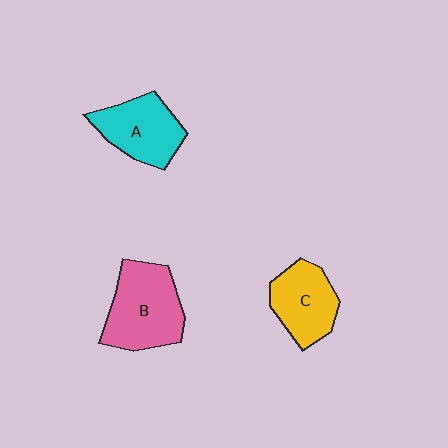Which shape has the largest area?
Shape B (pink).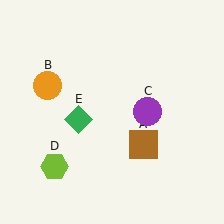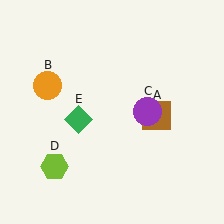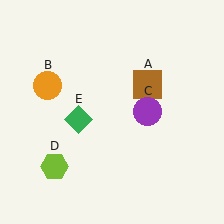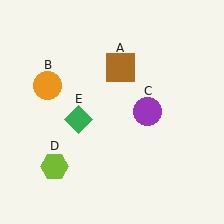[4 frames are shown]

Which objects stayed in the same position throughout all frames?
Orange circle (object B) and purple circle (object C) and lime hexagon (object D) and green diamond (object E) remained stationary.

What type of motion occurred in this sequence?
The brown square (object A) rotated counterclockwise around the center of the scene.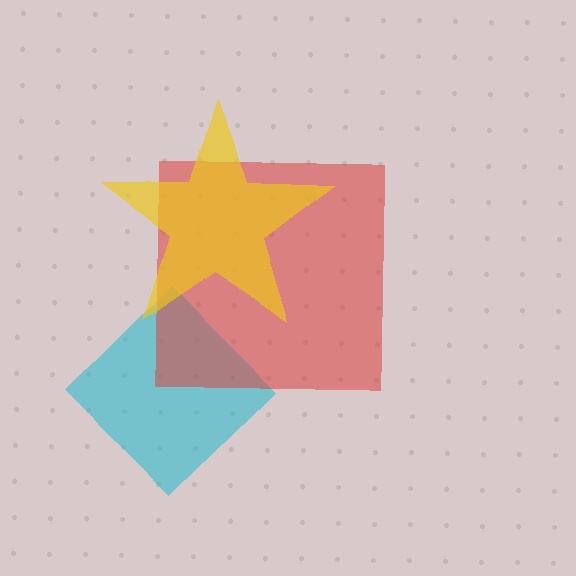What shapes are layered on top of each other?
The layered shapes are: a cyan diamond, a red square, a yellow star.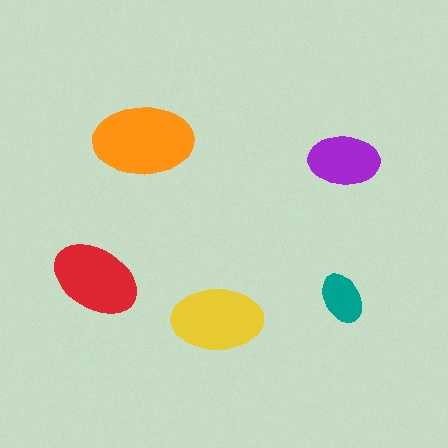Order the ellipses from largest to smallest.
the orange one, the yellow one, the red one, the purple one, the teal one.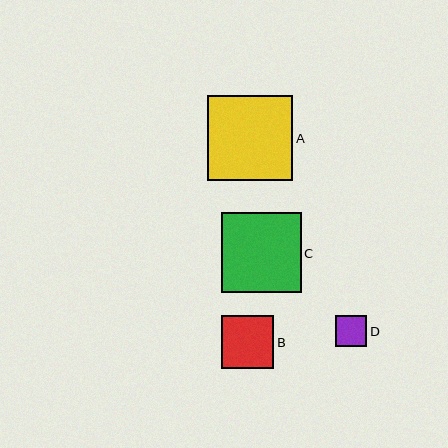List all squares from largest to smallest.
From largest to smallest: A, C, B, D.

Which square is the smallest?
Square D is the smallest with a size of approximately 31 pixels.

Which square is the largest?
Square A is the largest with a size of approximately 85 pixels.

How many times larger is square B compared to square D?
Square B is approximately 1.7 times the size of square D.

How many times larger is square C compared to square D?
Square C is approximately 2.6 times the size of square D.